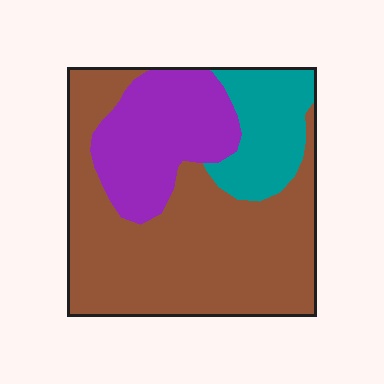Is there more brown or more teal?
Brown.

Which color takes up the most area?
Brown, at roughly 60%.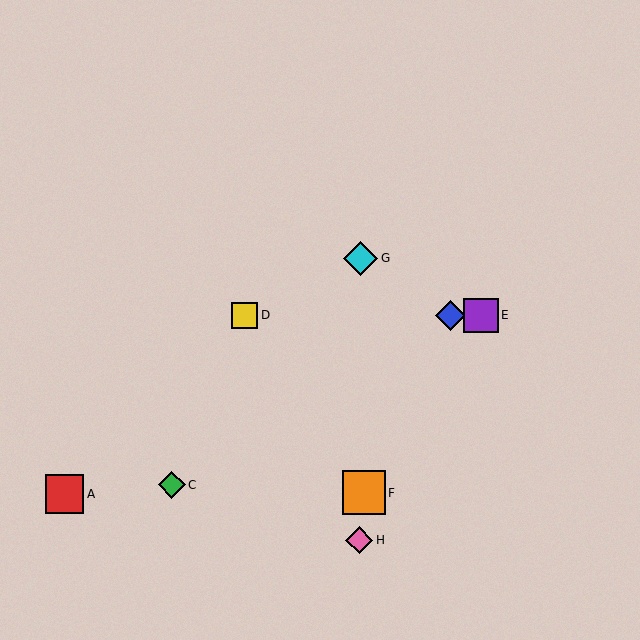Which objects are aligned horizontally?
Objects B, D, E are aligned horizontally.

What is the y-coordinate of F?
Object F is at y≈493.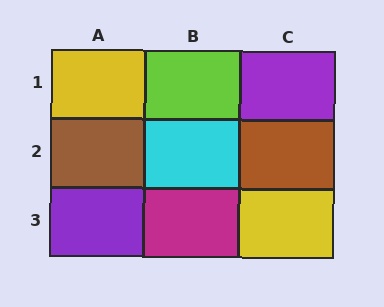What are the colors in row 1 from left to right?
Yellow, lime, purple.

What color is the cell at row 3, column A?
Purple.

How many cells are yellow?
2 cells are yellow.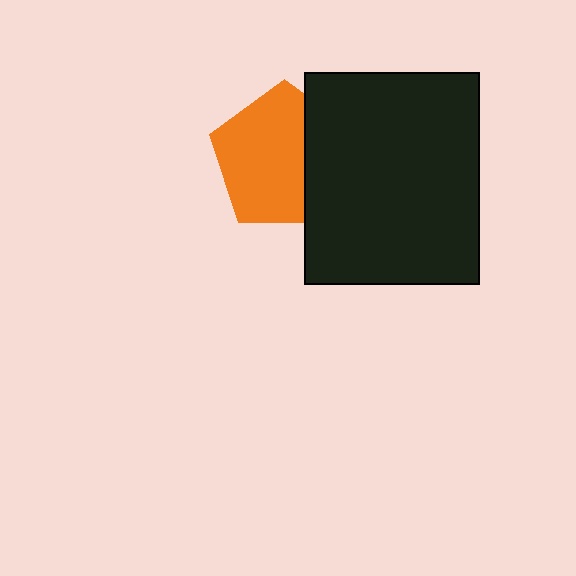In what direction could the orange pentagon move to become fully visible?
The orange pentagon could move left. That would shift it out from behind the black rectangle entirely.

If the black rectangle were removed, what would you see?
You would see the complete orange pentagon.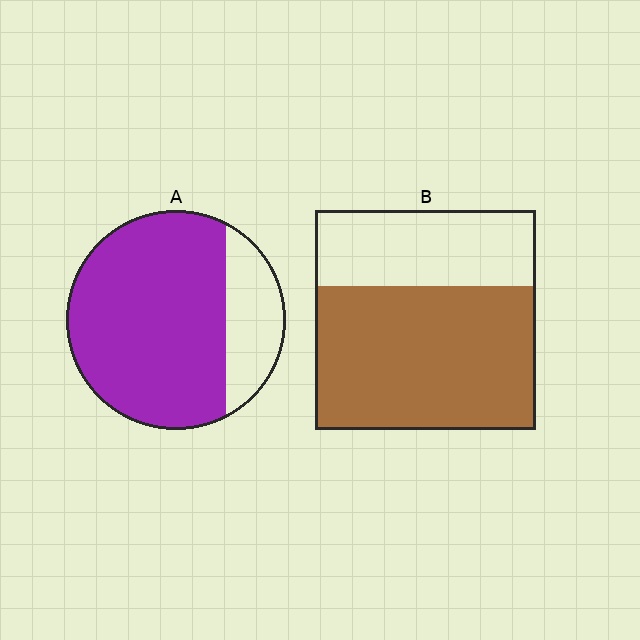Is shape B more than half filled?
Yes.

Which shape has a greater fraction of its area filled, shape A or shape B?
Shape A.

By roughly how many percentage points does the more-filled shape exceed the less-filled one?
By roughly 10 percentage points (A over B).